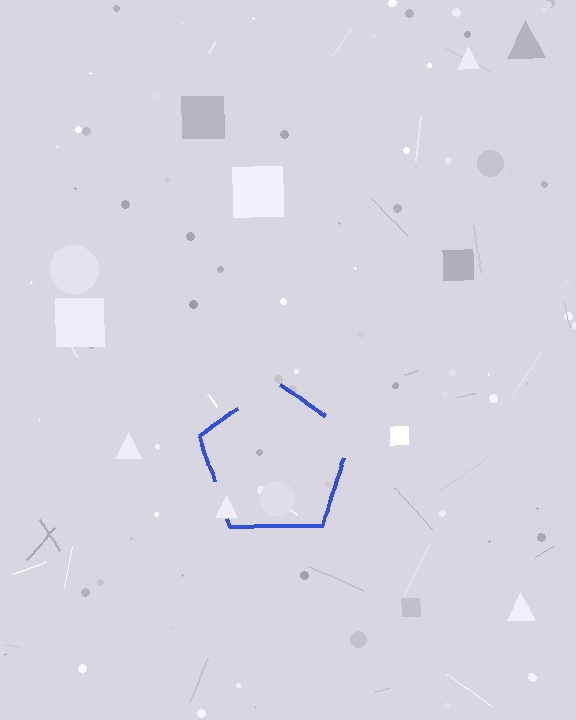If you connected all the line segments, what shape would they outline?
They would outline a pentagon.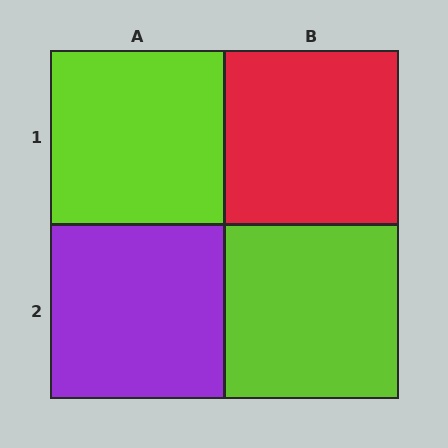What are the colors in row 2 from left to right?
Purple, lime.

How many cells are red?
1 cell is red.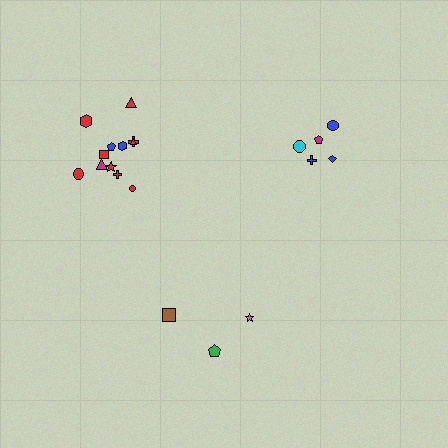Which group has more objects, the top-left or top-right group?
The top-left group.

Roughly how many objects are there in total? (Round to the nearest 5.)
Roughly 20 objects in total.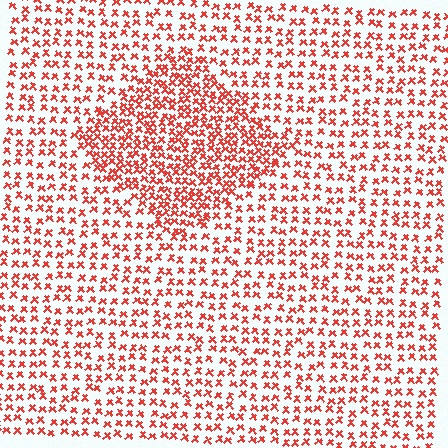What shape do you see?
I see a diamond.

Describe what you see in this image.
The image contains small red elements arranged at two different densities. A diamond-shaped region is visible where the elements are more densely packed than the surrounding area.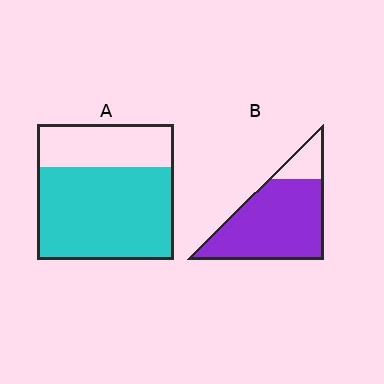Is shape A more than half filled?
Yes.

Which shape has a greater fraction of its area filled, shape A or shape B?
Shape B.